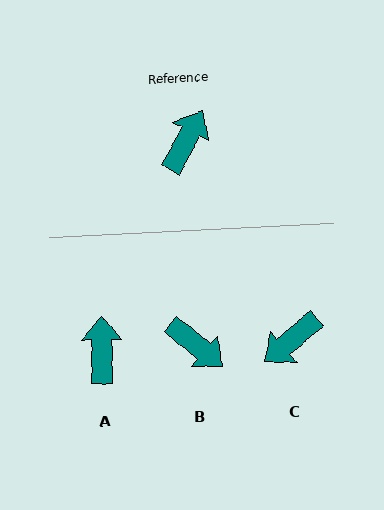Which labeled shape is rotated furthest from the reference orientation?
C, about 158 degrees away.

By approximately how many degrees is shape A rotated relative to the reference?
Approximately 28 degrees counter-clockwise.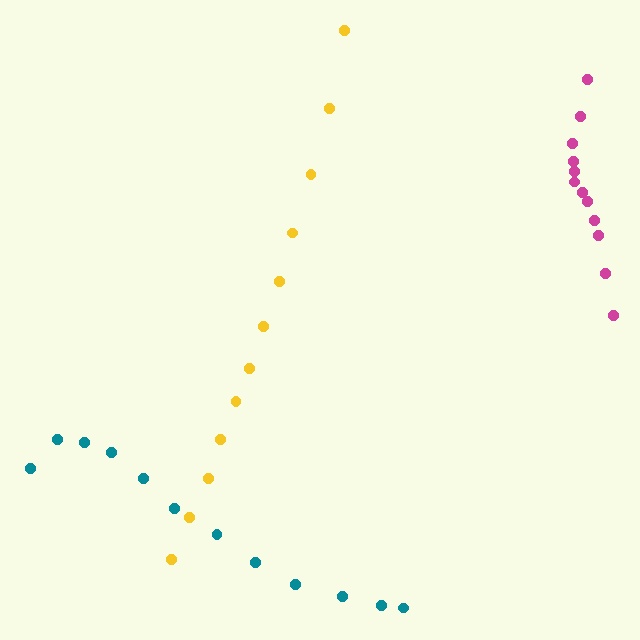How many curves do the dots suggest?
There are 3 distinct paths.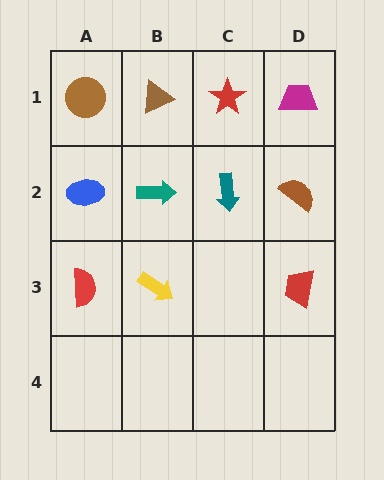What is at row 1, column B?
A brown triangle.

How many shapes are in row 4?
0 shapes.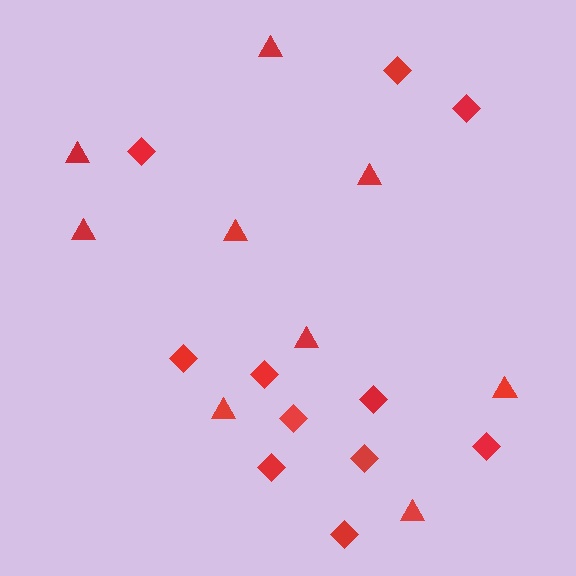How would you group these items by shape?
There are 2 groups: one group of diamonds (11) and one group of triangles (9).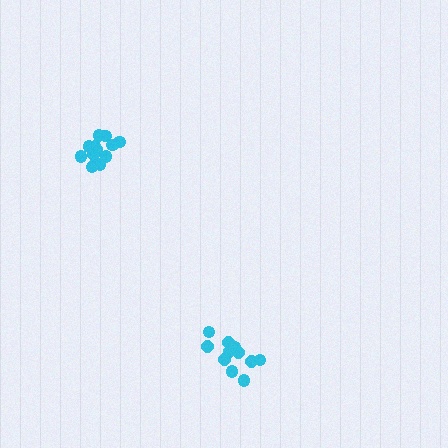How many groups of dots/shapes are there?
There are 2 groups.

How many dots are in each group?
Group 1: 13 dots, Group 2: 12 dots (25 total).